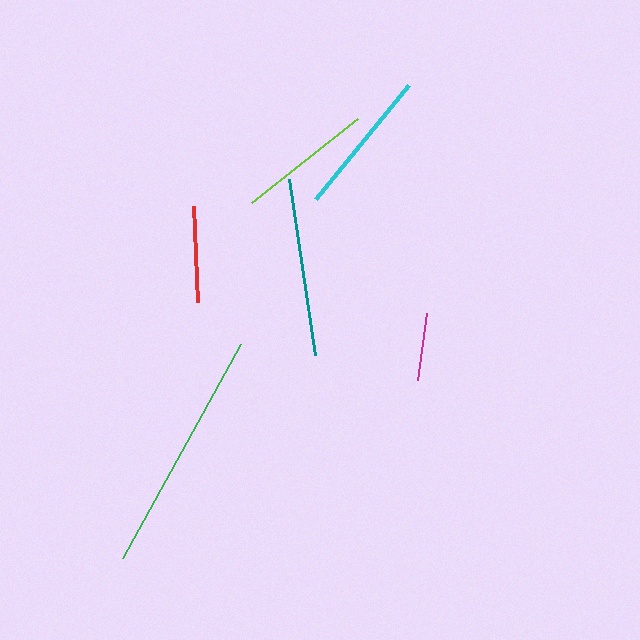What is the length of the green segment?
The green segment is approximately 244 pixels long.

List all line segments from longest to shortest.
From longest to shortest: green, teal, cyan, lime, red, magenta.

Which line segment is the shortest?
The magenta line is the shortest at approximately 68 pixels.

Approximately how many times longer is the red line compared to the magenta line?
The red line is approximately 1.4 times the length of the magenta line.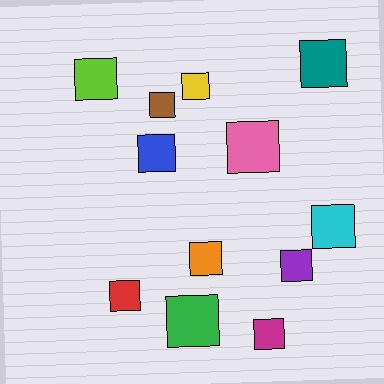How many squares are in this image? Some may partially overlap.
There are 12 squares.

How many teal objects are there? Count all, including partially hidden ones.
There is 1 teal object.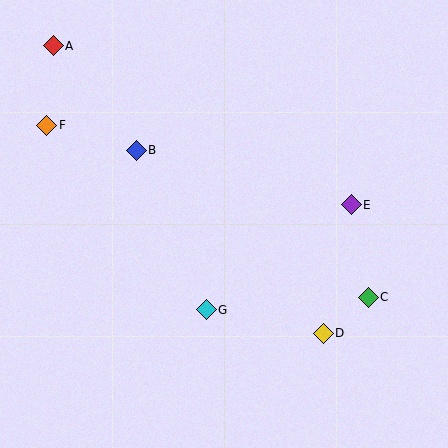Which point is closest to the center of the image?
Point G at (206, 310) is closest to the center.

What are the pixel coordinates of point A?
Point A is at (53, 46).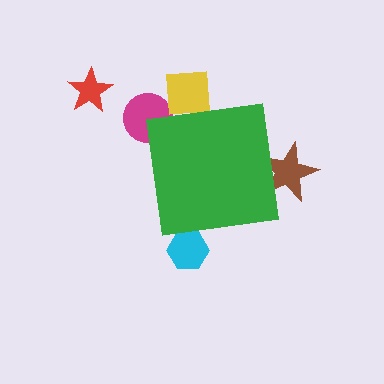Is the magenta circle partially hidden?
Yes, the magenta circle is partially hidden behind the green square.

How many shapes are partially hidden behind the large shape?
4 shapes are partially hidden.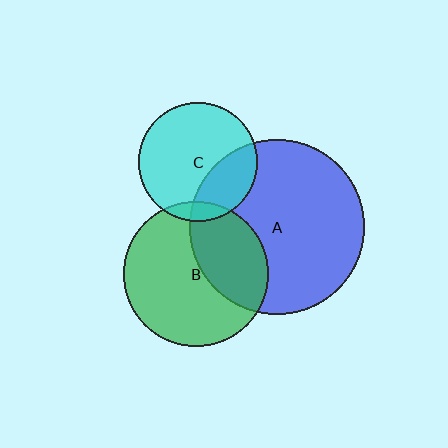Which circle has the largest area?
Circle A (blue).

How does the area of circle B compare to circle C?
Approximately 1.5 times.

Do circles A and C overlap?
Yes.